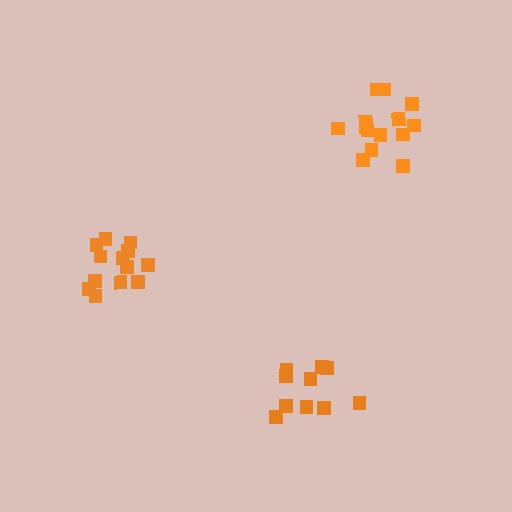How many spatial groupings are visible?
There are 3 spatial groupings.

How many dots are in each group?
Group 1: 13 dots, Group 2: 10 dots, Group 3: 14 dots (37 total).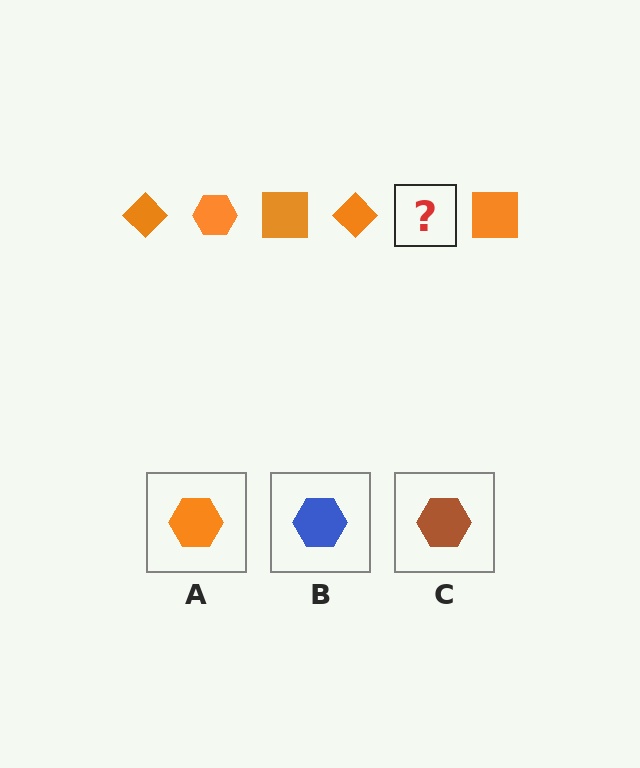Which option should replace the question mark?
Option A.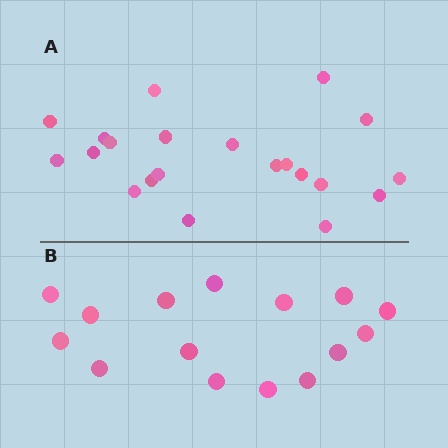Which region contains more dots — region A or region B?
Region A (the top region) has more dots.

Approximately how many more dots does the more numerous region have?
Region A has about 6 more dots than region B.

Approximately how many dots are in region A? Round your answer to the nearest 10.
About 20 dots. (The exact count is 21, which rounds to 20.)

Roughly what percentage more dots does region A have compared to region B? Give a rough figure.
About 40% more.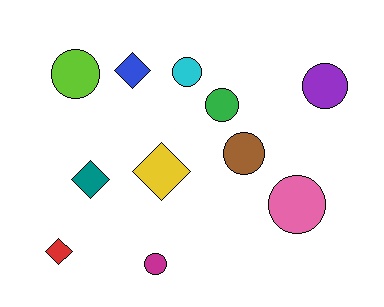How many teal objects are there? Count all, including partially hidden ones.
There is 1 teal object.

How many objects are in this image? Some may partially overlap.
There are 11 objects.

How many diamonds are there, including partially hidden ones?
There are 4 diamonds.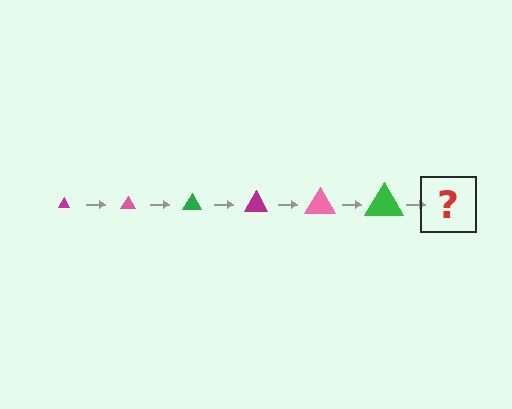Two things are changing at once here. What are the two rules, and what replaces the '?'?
The two rules are that the triangle grows larger each step and the color cycles through magenta, pink, and green. The '?' should be a magenta triangle, larger than the previous one.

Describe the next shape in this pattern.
It should be a magenta triangle, larger than the previous one.